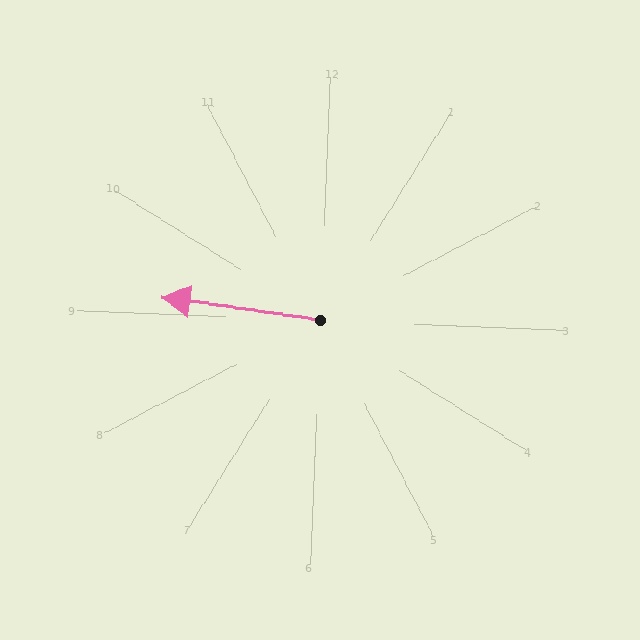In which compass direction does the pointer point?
West.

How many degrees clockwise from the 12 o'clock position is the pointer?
Approximately 276 degrees.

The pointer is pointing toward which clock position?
Roughly 9 o'clock.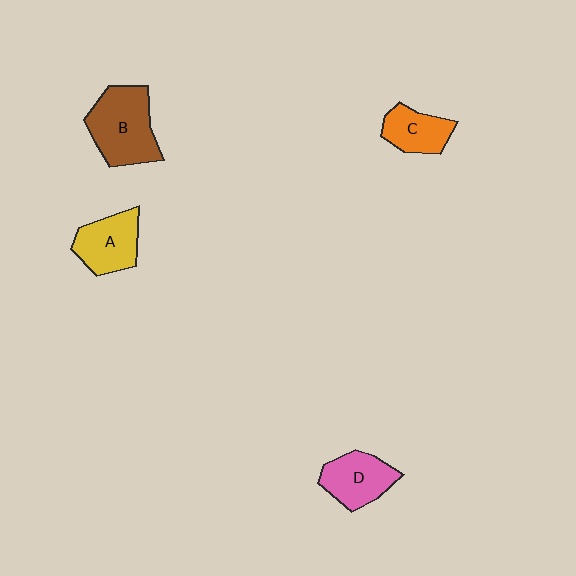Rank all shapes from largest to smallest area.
From largest to smallest: B (brown), A (yellow), D (pink), C (orange).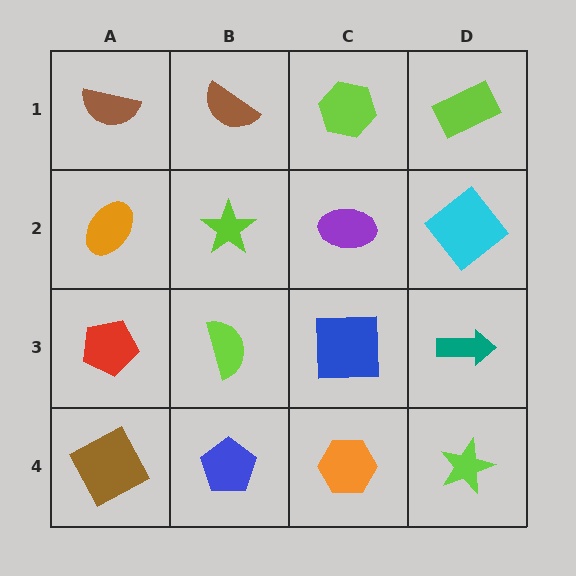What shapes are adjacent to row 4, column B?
A lime semicircle (row 3, column B), a brown square (row 4, column A), an orange hexagon (row 4, column C).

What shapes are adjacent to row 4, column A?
A red pentagon (row 3, column A), a blue pentagon (row 4, column B).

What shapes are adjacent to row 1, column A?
An orange ellipse (row 2, column A), a brown semicircle (row 1, column B).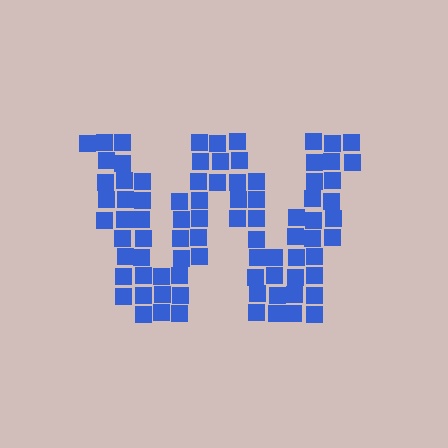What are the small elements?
The small elements are squares.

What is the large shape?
The large shape is the letter W.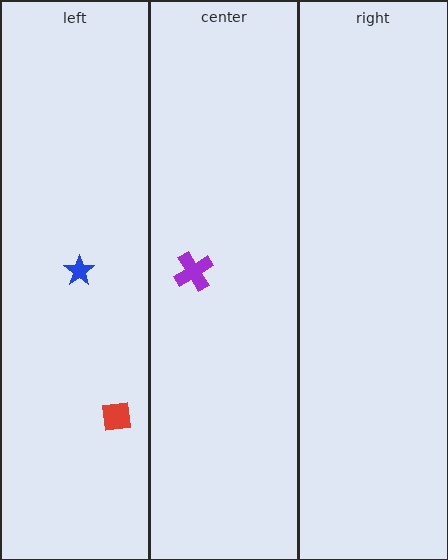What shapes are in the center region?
The purple cross.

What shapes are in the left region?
The blue star, the red square.